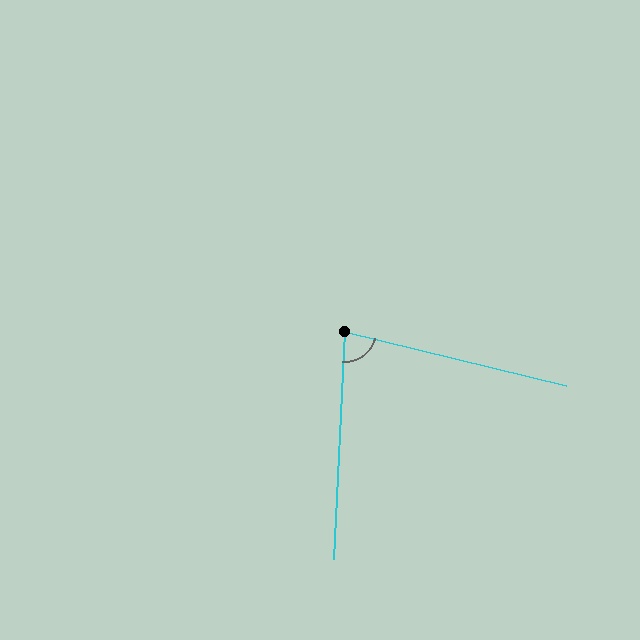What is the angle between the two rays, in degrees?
Approximately 79 degrees.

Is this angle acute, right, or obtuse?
It is acute.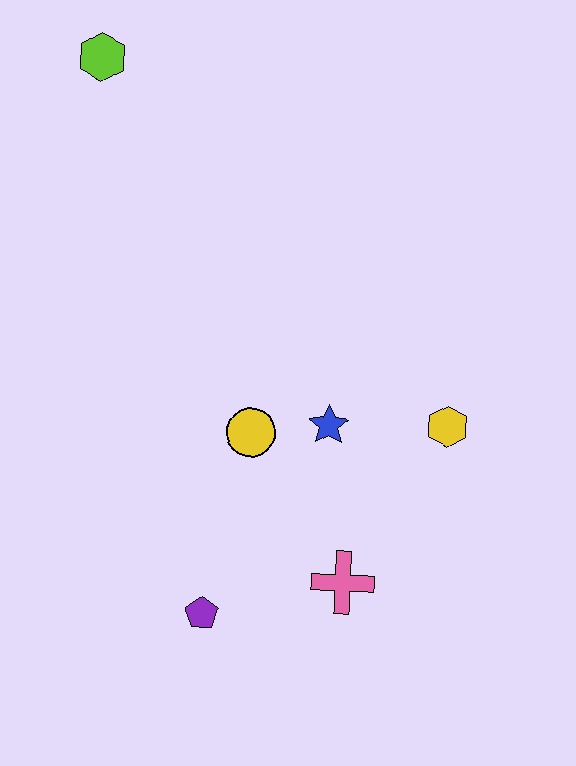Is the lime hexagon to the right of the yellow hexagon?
No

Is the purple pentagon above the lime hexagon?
No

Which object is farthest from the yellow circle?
The lime hexagon is farthest from the yellow circle.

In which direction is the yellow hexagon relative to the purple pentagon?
The yellow hexagon is to the right of the purple pentagon.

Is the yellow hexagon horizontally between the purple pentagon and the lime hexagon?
No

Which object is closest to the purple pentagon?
The pink cross is closest to the purple pentagon.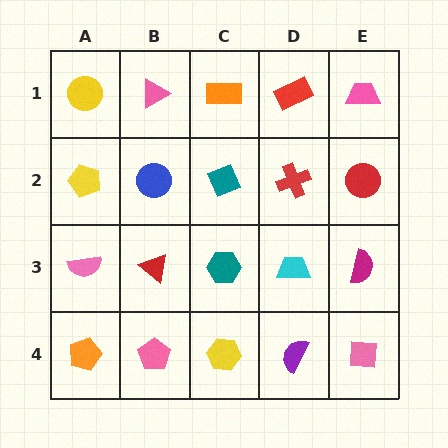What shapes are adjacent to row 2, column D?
A red rectangle (row 1, column D), a cyan trapezoid (row 3, column D), a teal diamond (row 2, column C), a red circle (row 2, column E).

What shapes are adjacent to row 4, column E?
A magenta semicircle (row 3, column E), a purple semicircle (row 4, column D).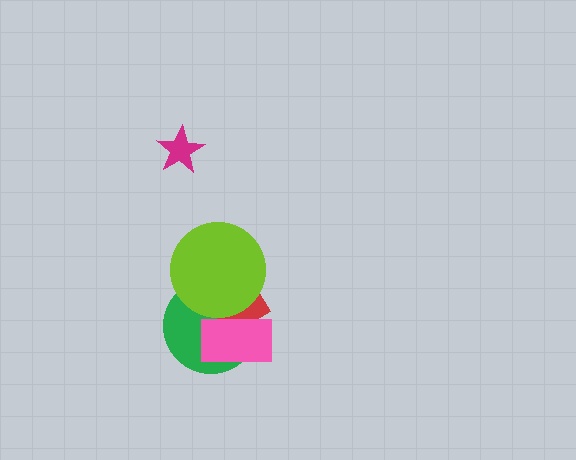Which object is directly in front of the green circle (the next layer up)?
The red diamond is directly in front of the green circle.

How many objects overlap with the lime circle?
3 objects overlap with the lime circle.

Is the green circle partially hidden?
Yes, it is partially covered by another shape.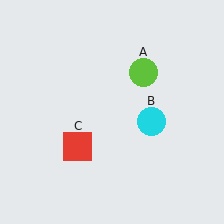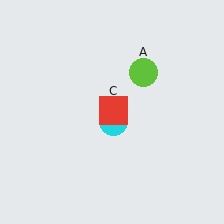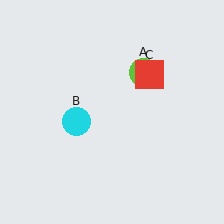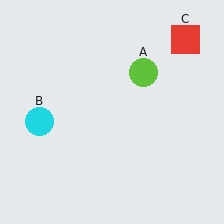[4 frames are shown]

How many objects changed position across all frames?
2 objects changed position: cyan circle (object B), red square (object C).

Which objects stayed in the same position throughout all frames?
Lime circle (object A) remained stationary.